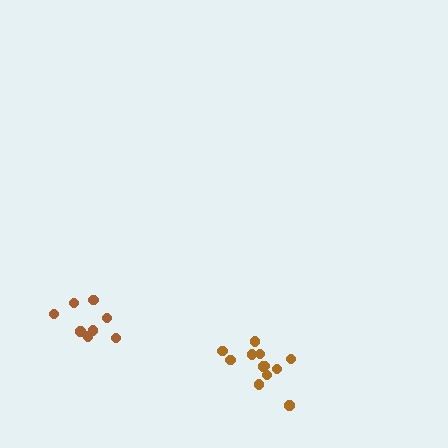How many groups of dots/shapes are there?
There are 2 groups.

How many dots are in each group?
Group 1: 12 dots, Group 2: 8 dots (20 total).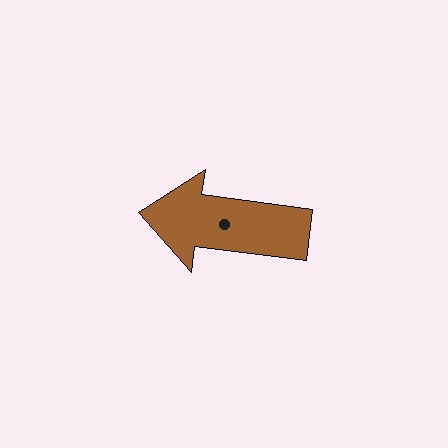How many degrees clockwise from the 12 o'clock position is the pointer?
Approximately 277 degrees.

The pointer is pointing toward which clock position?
Roughly 9 o'clock.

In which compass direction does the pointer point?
West.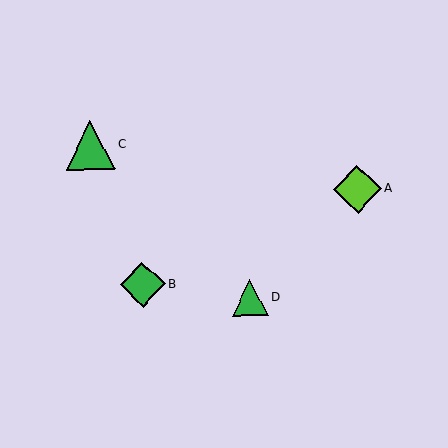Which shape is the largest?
The green triangle (labeled C) is the largest.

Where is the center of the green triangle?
The center of the green triangle is at (250, 298).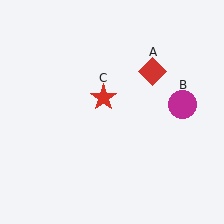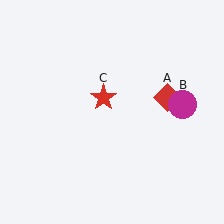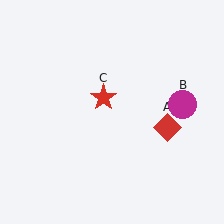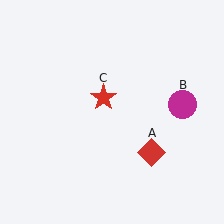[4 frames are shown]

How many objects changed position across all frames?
1 object changed position: red diamond (object A).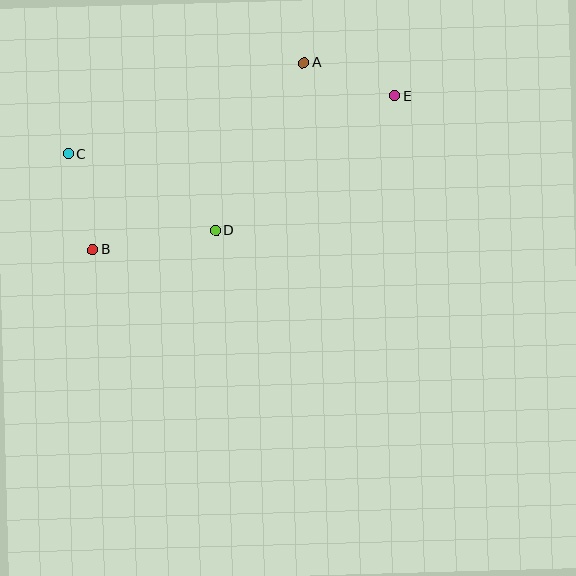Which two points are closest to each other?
Points A and E are closest to each other.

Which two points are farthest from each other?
Points B and E are farthest from each other.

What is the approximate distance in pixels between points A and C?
The distance between A and C is approximately 253 pixels.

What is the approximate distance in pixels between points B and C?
The distance between B and C is approximately 99 pixels.